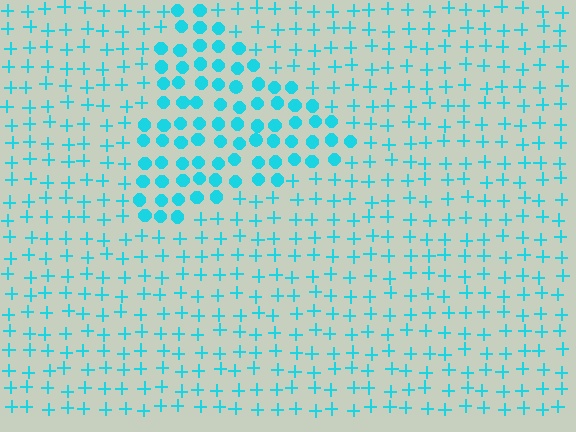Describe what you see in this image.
The image is filled with small cyan elements arranged in a uniform grid. A triangle-shaped region contains circles, while the surrounding area contains plus signs. The boundary is defined purely by the change in element shape.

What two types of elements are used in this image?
The image uses circles inside the triangle region and plus signs outside it.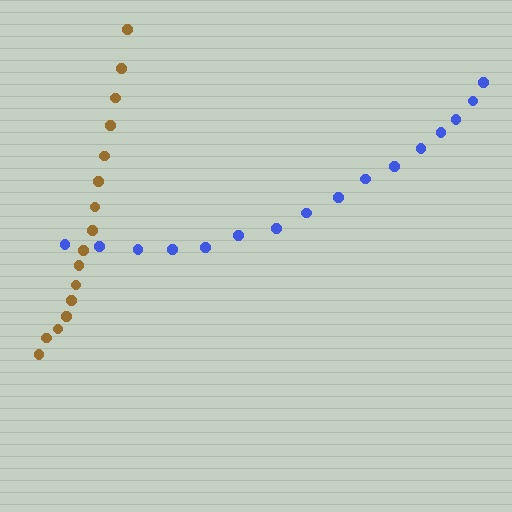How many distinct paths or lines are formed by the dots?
There are 2 distinct paths.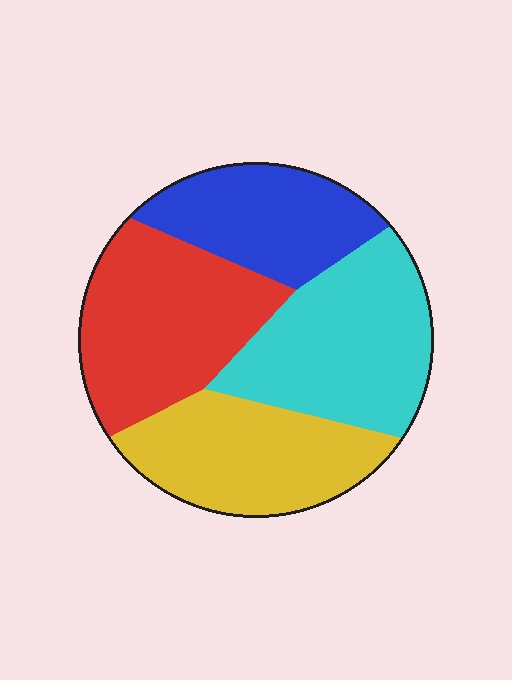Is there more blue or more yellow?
Yellow.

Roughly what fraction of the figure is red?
Red takes up about one quarter (1/4) of the figure.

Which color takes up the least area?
Blue, at roughly 20%.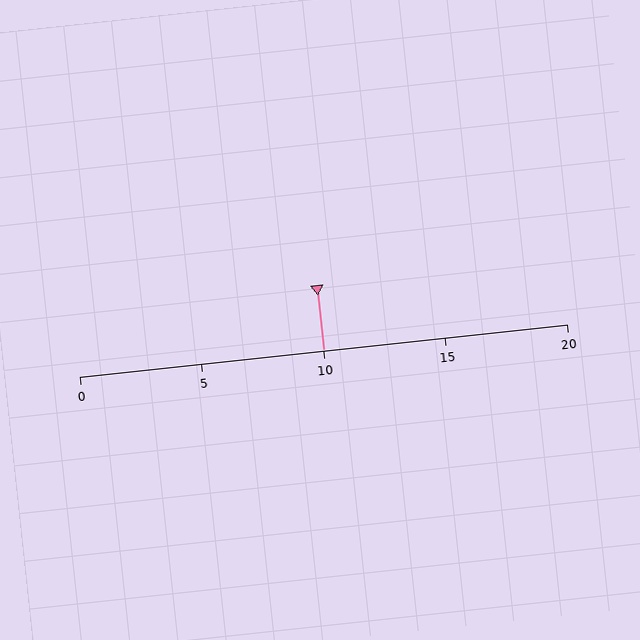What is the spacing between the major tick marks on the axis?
The major ticks are spaced 5 apart.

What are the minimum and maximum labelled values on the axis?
The axis runs from 0 to 20.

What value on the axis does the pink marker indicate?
The marker indicates approximately 10.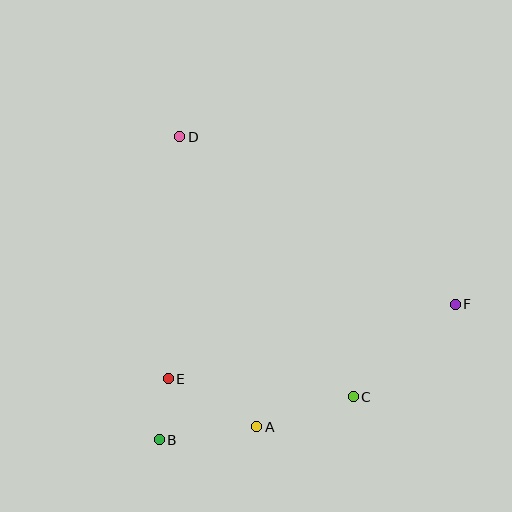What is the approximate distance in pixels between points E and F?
The distance between E and F is approximately 297 pixels.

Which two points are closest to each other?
Points B and E are closest to each other.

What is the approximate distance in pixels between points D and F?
The distance between D and F is approximately 323 pixels.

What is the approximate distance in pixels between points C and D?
The distance between C and D is approximately 313 pixels.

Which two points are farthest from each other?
Points B and F are farthest from each other.